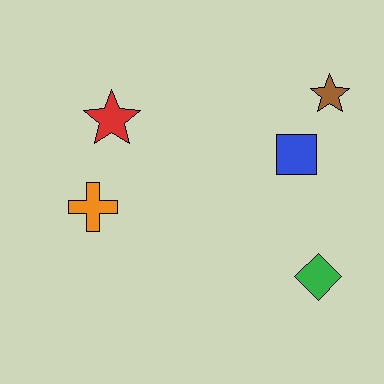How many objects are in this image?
There are 5 objects.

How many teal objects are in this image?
There are no teal objects.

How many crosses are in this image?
There is 1 cross.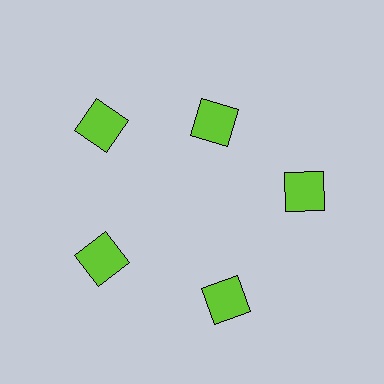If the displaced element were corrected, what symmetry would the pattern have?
It would have 5-fold rotational symmetry — the pattern would map onto itself every 72 degrees.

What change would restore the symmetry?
The symmetry would be restored by moving it outward, back onto the ring so that all 5 squares sit at equal angles and equal distance from the center.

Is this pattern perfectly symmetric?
No. The 5 lime squares are arranged in a ring, but one element near the 1 o'clock position is pulled inward toward the center, breaking the 5-fold rotational symmetry.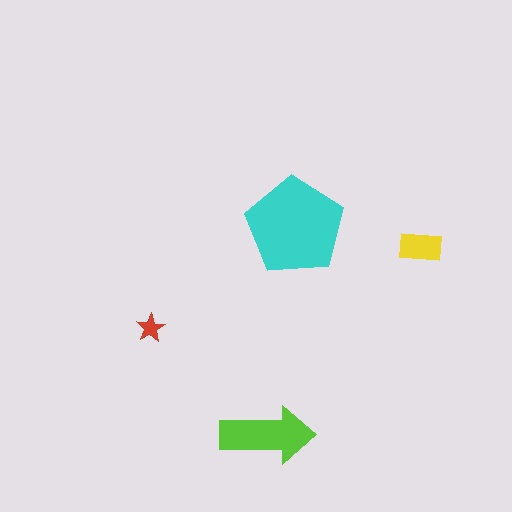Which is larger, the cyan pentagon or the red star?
The cyan pentagon.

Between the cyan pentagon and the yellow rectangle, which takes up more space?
The cyan pentagon.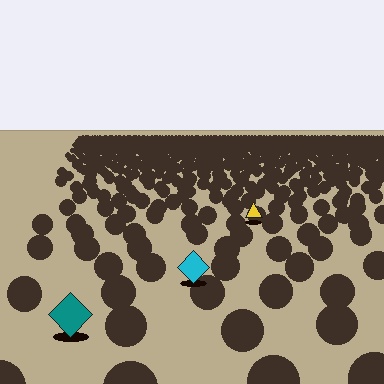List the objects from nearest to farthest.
From nearest to farthest: the teal diamond, the cyan diamond, the yellow triangle.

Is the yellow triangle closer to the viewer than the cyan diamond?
No. The cyan diamond is closer — you can tell from the texture gradient: the ground texture is coarser near it.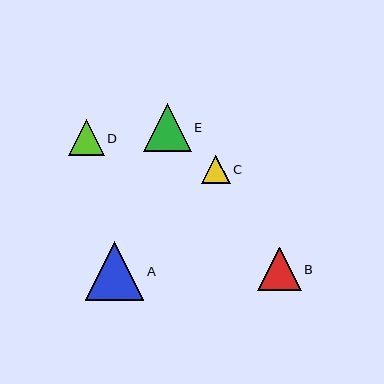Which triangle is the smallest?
Triangle C is the smallest with a size of approximately 28 pixels.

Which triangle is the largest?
Triangle A is the largest with a size of approximately 59 pixels.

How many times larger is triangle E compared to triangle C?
Triangle E is approximately 1.7 times the size of triangle C.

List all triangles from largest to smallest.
From largest to smallest: A, E, B, D, C.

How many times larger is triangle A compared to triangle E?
Triangle A is approximately 1.2 times the size of triangle E.